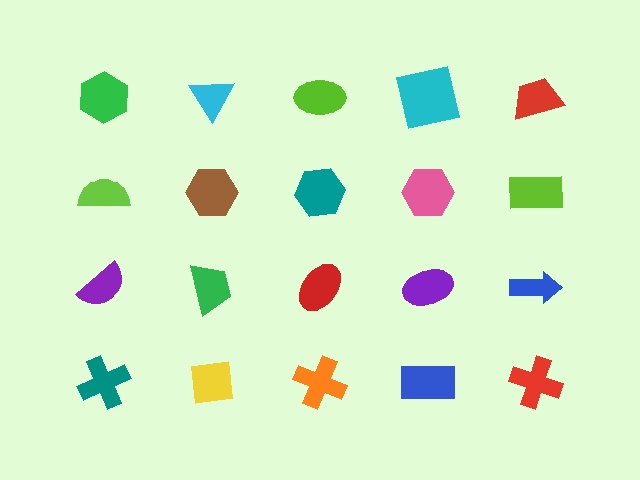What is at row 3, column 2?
A green trapezoid.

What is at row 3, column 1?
A purple semicircle.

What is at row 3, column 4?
A purple ellipse.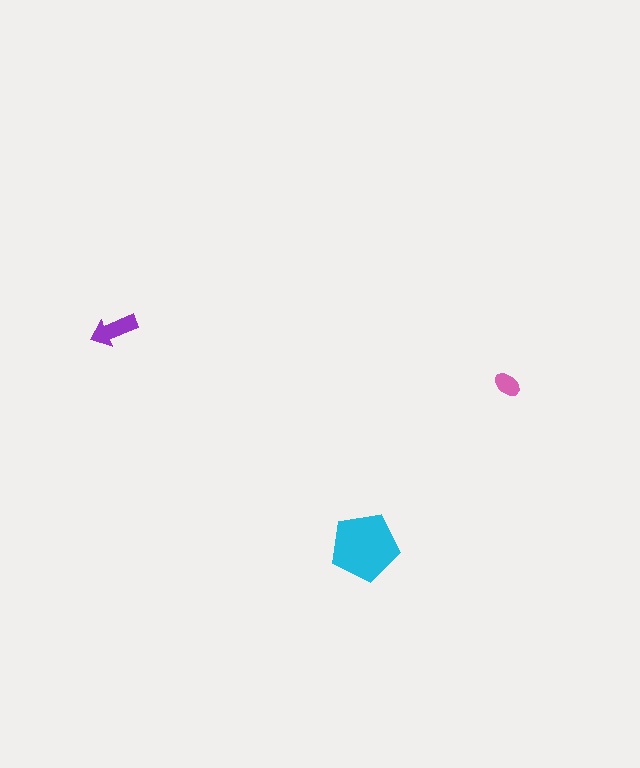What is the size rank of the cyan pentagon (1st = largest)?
1st.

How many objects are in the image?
There are 3 objects in the image.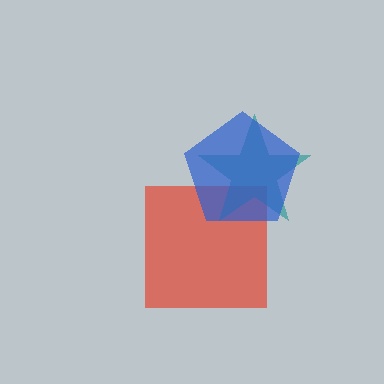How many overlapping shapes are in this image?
There are 3 overlapping shapes in the image.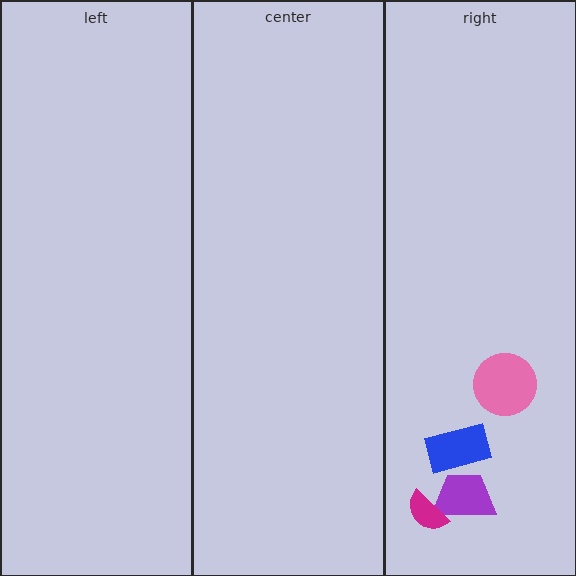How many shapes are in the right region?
4.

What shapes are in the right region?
The blue rectangle, the purple trapezoid, the magenta semicircle, the pink circle.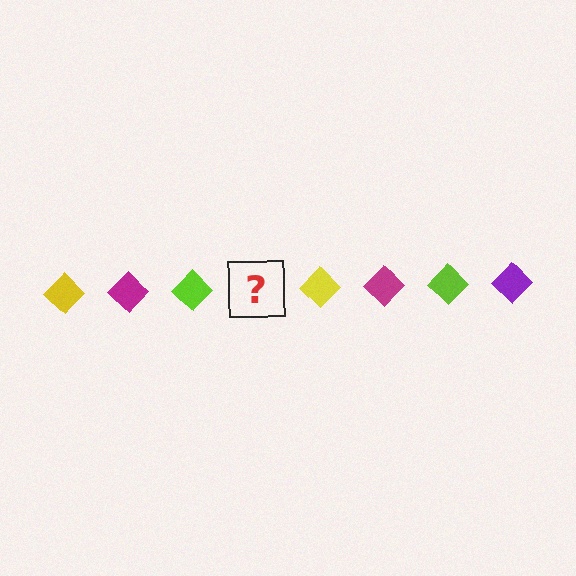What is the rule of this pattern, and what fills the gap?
The rule is that the pattern cycles through yellow, magenta, lime, purple diamonds. The gap should be filled with a purple diamond.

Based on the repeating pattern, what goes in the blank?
The blank should be a purple diamond.